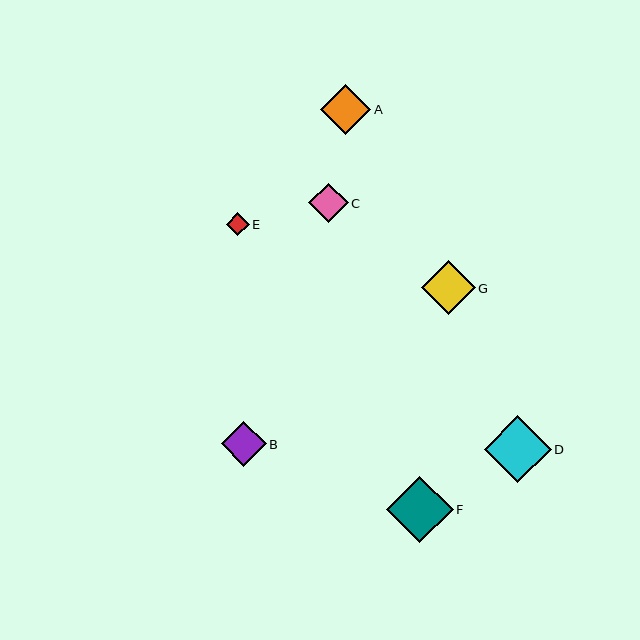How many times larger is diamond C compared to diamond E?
Diamond C is approximately 1.7 times the size of diamond E.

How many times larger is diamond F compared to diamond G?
Diamond F is approximately 1.2 times the size of diamond G.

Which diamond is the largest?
Diamond F is the largest with a size of approximately 67 pixels.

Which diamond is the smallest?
Diamond E is the smallest with a size of approximately 23 pixels.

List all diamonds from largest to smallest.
From largest to smallest: F, D, G, A, B, C, E.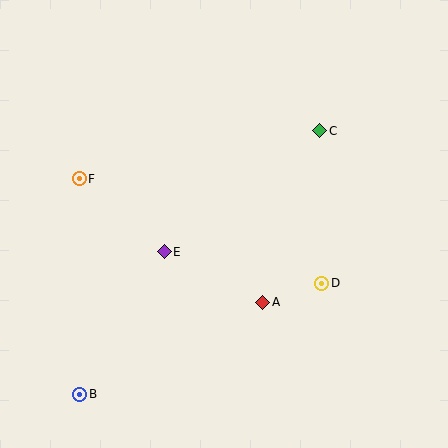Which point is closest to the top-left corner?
Point F is closest to the top-left corner.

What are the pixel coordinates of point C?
Point C is at (320, 131).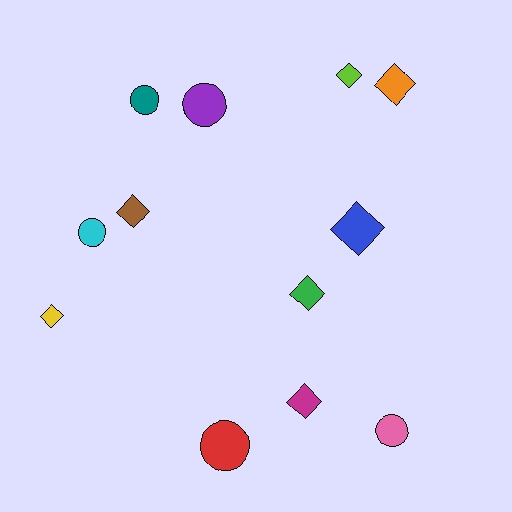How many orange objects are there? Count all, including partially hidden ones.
There is 1 orange object.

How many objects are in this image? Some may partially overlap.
There are 12 objects.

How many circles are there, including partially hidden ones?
There are 5 circles.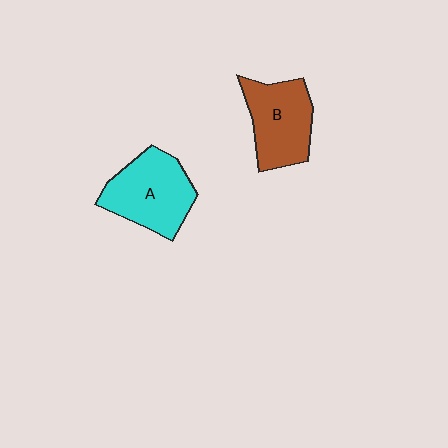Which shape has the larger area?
Shape A (cyan).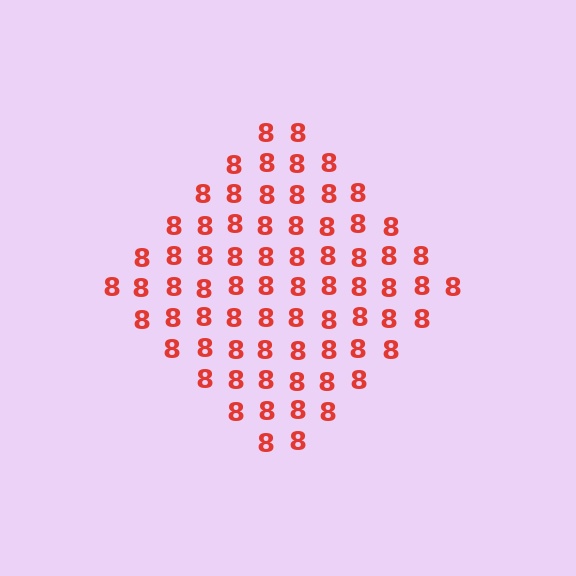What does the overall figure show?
The overall figure shows a diamond.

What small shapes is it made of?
It is made of small digit 8's.